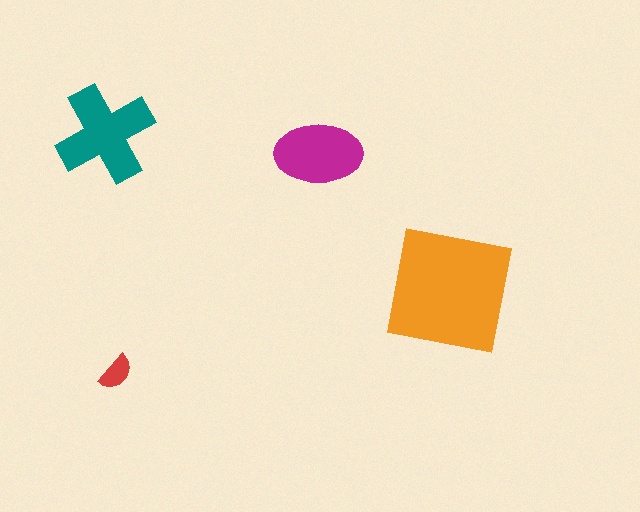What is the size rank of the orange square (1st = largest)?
1st.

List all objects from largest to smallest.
The orange square, the teal cross, the magenta ellipse, the red semicircle.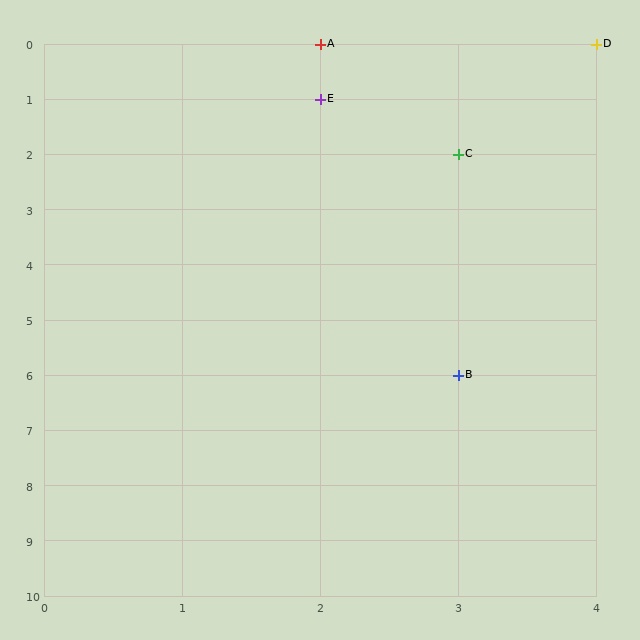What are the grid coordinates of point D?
Point D is at grid coordinates (4, 0).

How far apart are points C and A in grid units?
Points C and A are 1 column and 2 rows apart (about 2.2 grid units diagonally).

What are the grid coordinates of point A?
Point A is at grid coordinates (2, 0).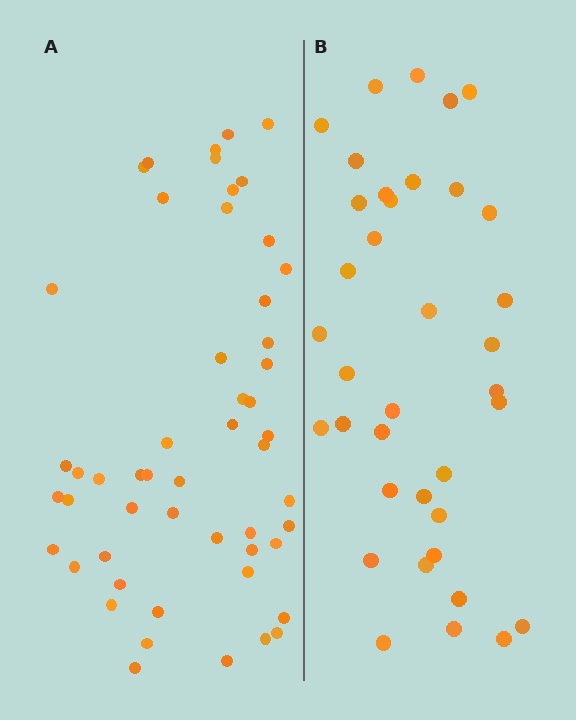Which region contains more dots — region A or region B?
Region A (the left region) has more dots.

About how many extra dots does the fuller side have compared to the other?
Region A has approximately 15 more dots than region B.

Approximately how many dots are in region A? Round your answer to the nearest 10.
About 50 dots. (The exact count is 52, which rounds to 50.)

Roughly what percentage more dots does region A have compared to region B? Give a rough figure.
About 40% more.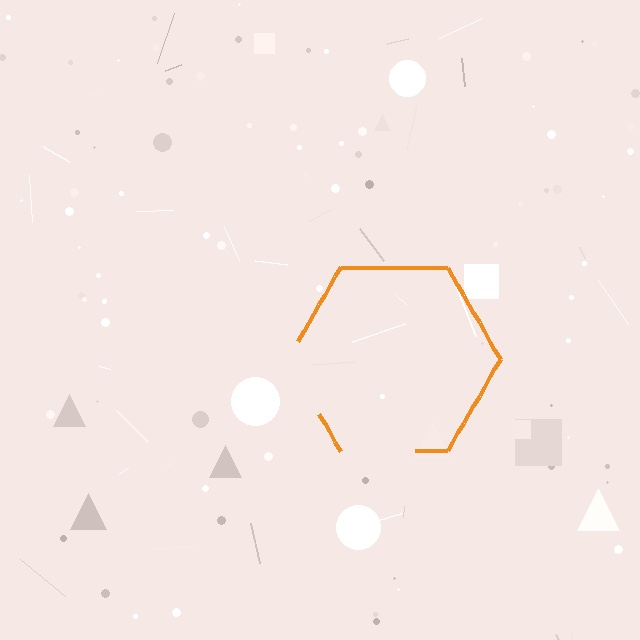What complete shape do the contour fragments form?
The contour fragments form a hexagon.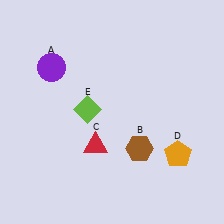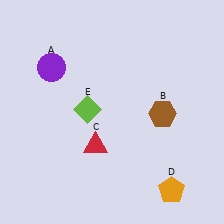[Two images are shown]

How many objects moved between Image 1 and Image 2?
2 objects moved between the two images.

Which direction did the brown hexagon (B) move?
The brown hexagon (B) moved up.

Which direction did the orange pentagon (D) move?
The orange pentagon (D) moved down.